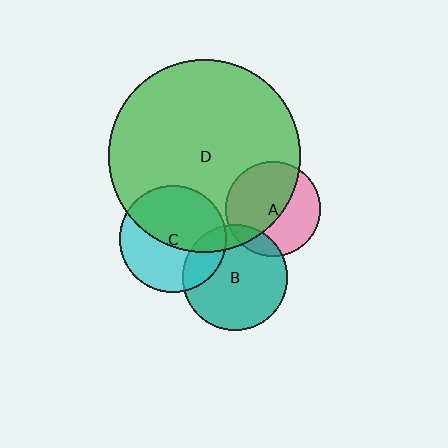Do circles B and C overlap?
Yes.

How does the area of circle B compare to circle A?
Approximately 1.2 times.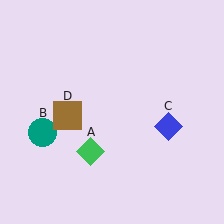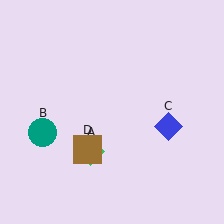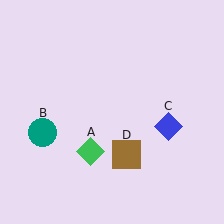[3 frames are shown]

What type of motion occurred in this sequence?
The brown square (object D) rotated counterclockwise around the center of the scene.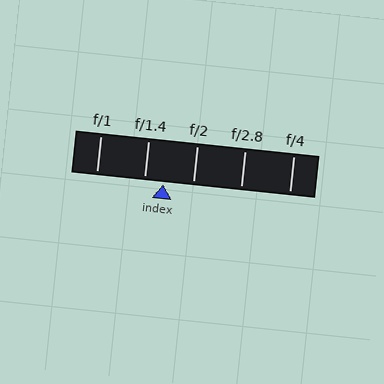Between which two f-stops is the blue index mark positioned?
The index mark is between f/1.4 and f/2.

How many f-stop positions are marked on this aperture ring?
There are 5 f-stop positions marked.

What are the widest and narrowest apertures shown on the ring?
The widest aperture shown is f/1 and the narrowest is f/4.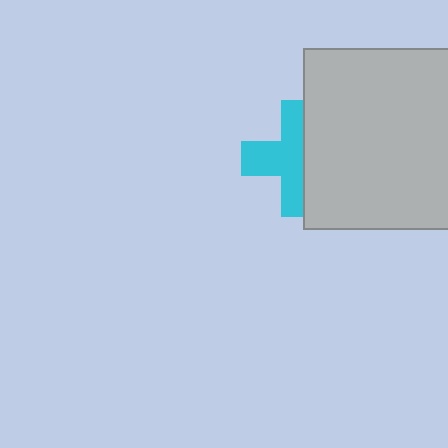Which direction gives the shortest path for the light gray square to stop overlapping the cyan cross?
Moving right gives the shortest separation.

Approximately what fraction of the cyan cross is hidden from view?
Roughly 43% of the cyan cross is hidden behind the light gray square.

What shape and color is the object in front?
The object in front is a light gray square.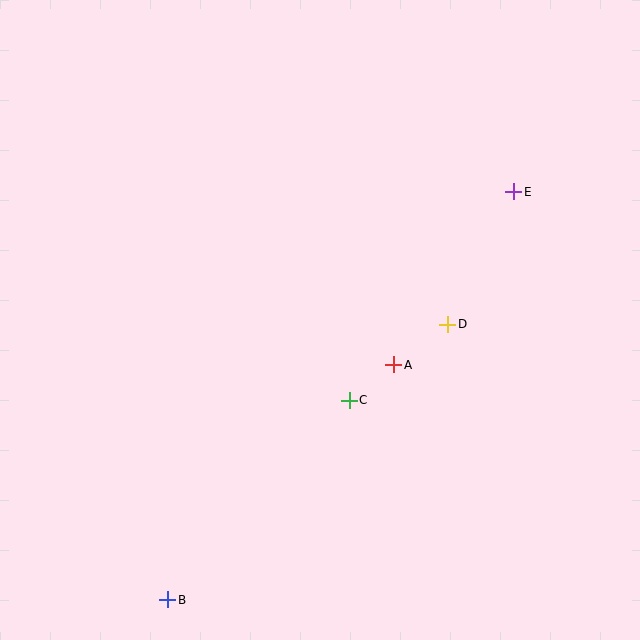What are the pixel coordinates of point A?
Point A is at (394, 365).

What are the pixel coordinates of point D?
Point D is at (448, 324).